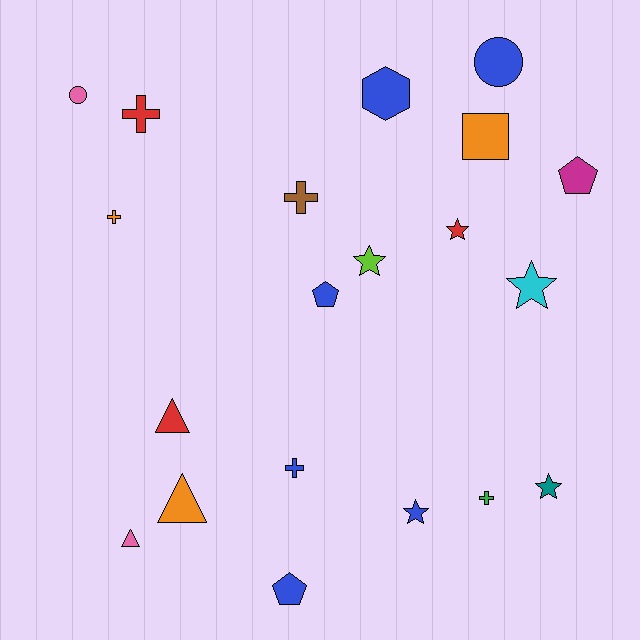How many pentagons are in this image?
There are 3 pentagons.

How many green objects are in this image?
There is 1 green object.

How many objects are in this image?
There are 20 objects.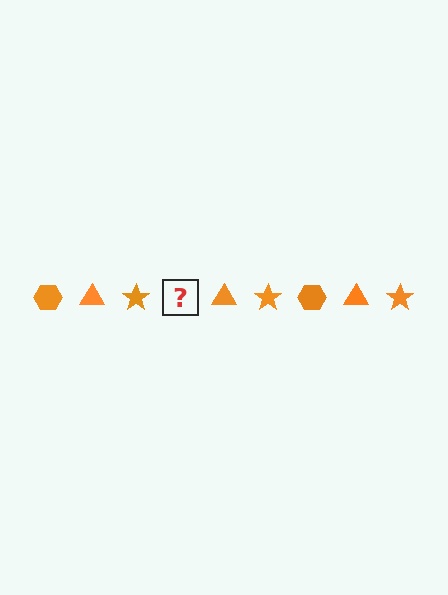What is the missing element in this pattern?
The missing element is an orange hexagon.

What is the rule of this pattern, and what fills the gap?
The rule is that the pattern cycles through hexagon, triangle, star shapes in orange. The gap should be filled with an orange hexagon.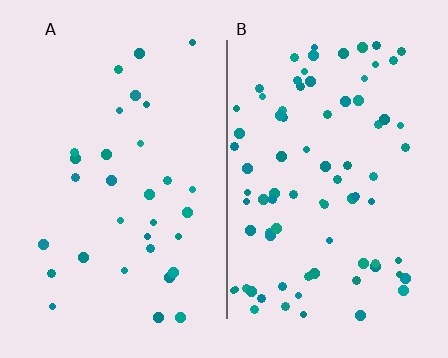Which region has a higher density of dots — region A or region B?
B (the right).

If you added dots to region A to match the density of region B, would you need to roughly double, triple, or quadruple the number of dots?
Approximately triple.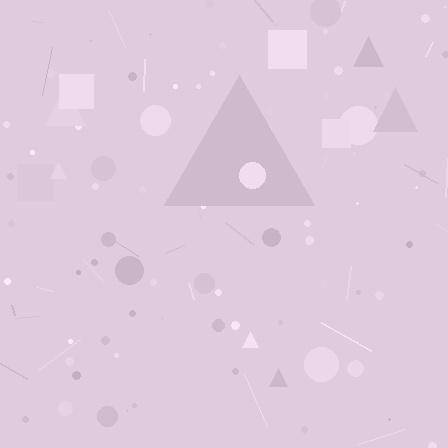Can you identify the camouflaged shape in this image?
The camouflaged shape is a triangle.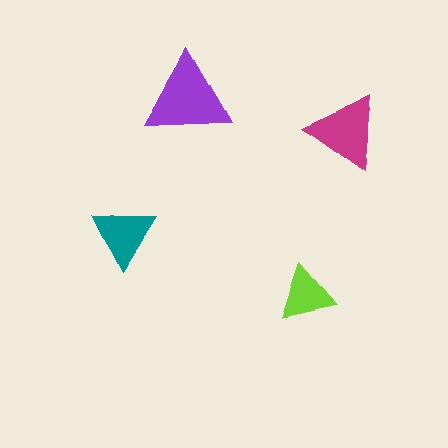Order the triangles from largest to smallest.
the purple one, the magenta one, the teal one, the lime one.